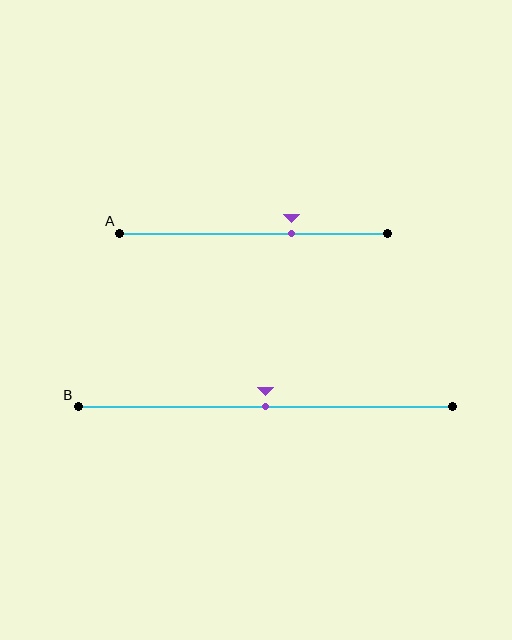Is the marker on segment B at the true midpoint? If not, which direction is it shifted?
Yes, the marker on segment B is at the true midpoint.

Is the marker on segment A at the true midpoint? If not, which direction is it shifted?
No, the marker on segment A is shifted to the right by about 14% of the segment length.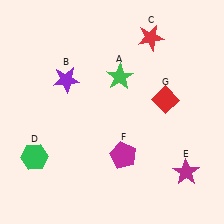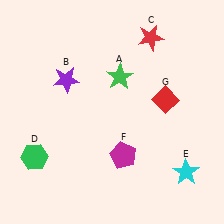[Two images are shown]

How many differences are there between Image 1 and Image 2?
There is 1 difference between the two images.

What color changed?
The star (E) changed from magenta in Image 1 to cyan in Image 2.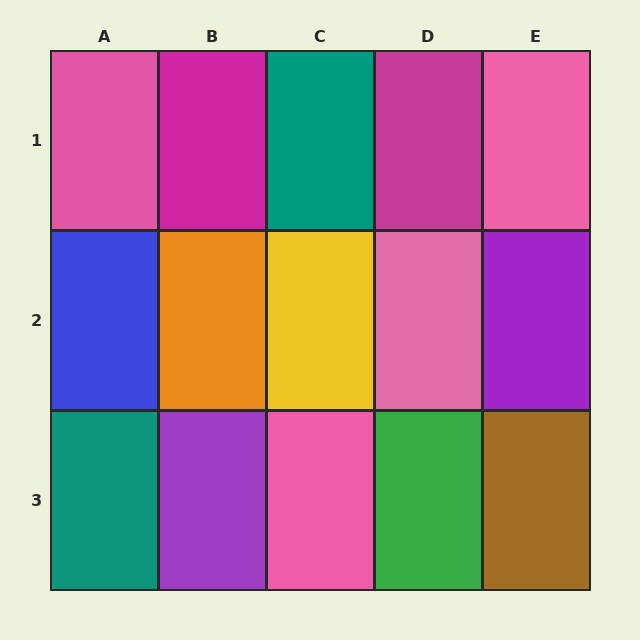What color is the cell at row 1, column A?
Pink.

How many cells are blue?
1 cell is blue.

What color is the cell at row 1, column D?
Magenta.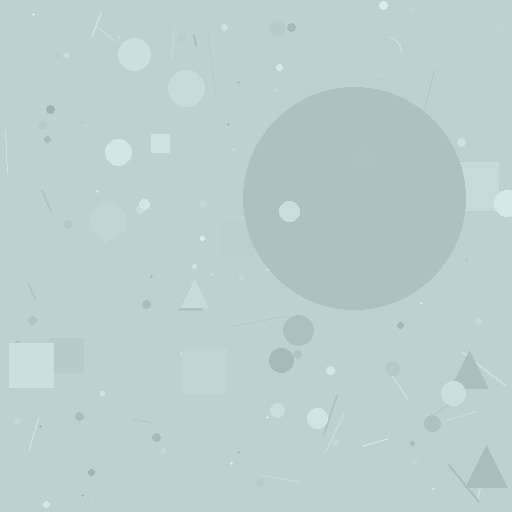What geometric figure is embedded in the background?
A circle is embedded in the background.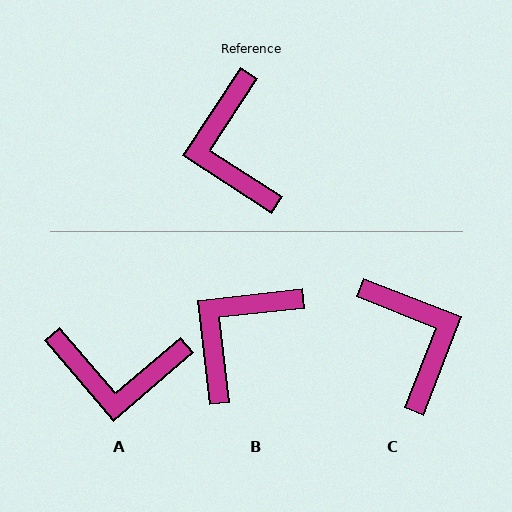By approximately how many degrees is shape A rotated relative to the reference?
Approximately 74 degrees counter-clockwise.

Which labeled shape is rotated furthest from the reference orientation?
C, about 168 degrees away.